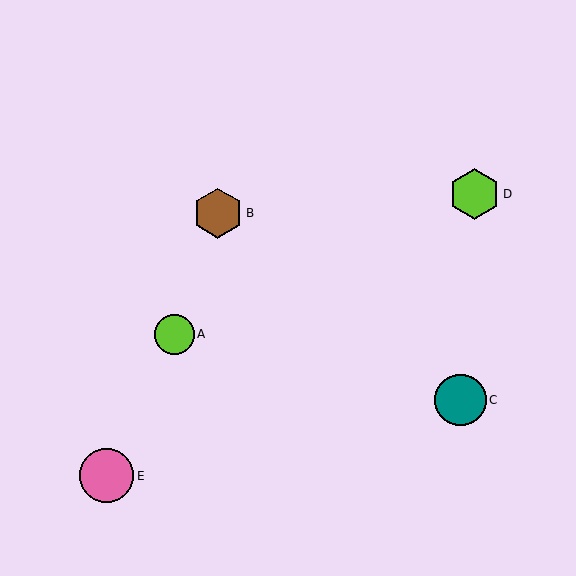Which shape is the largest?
The pink circle (labeled E) is the largest.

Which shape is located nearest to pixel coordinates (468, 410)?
The teal circle (labeled C) at (460, 400) is nearest to that location.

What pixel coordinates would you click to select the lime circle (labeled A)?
Click at (175, 334) to select the lime circle A.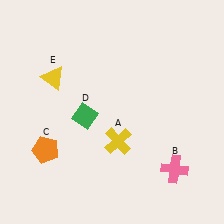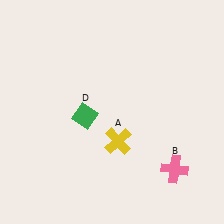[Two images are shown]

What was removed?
The yellow triangle (E), the orange pentagon (C) were removed in Image 2.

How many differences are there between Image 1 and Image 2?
There are 2 differences between the two images.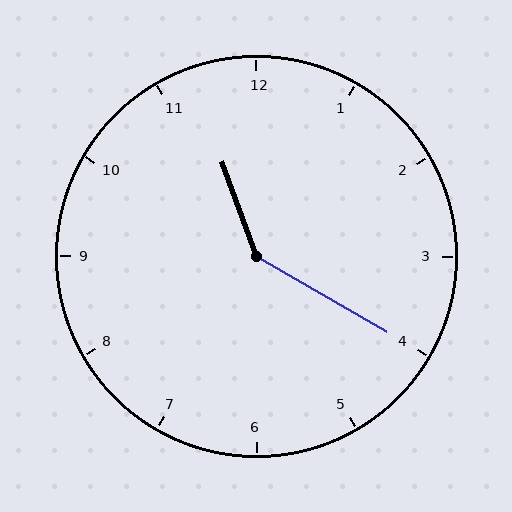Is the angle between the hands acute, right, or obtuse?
It is obtuse.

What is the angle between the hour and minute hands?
Approximately 140 degrees.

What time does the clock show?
11:20.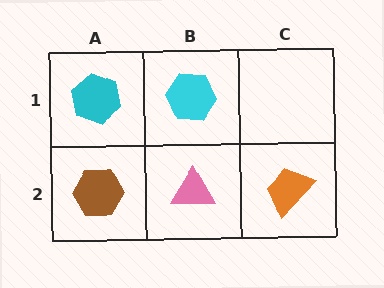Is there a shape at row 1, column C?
No, that cell is empty.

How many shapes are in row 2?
3 shapes.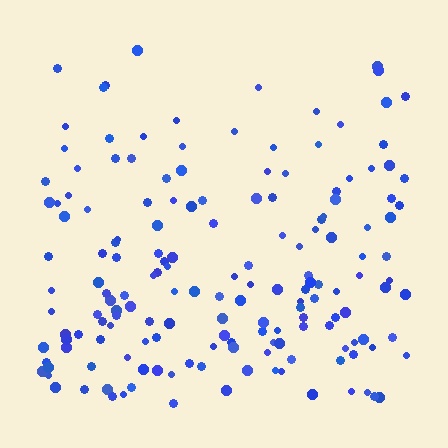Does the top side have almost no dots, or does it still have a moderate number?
Still a moderate number, just noticeably fewer than the bottom.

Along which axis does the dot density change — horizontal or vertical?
Vertical.